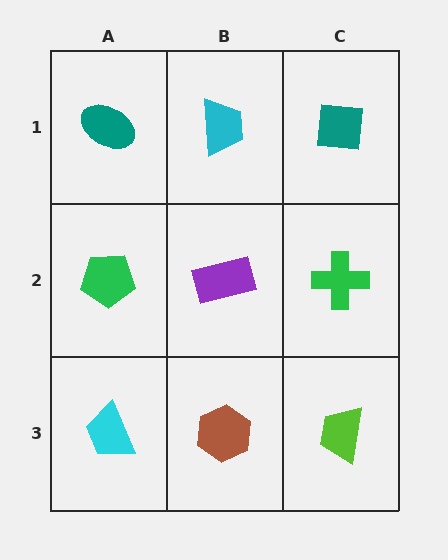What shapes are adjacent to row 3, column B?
A purple rectangle (row 2, column B), a cyan trapezoid (row 3, column A), a lime trapezoid (row 3, column C).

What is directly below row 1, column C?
A green cross.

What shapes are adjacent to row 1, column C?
A green cross (row 2, column C), a cyan trapezoid (row 1, column B).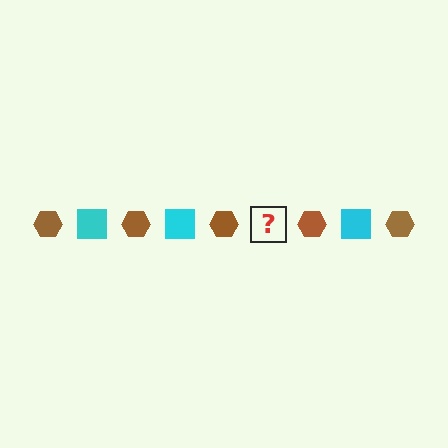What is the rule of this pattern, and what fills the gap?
The rule is that the pattern alternates between brown hexagon and cyan square. The gap should be filled with a cyan square.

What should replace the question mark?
The question mark should be replaced with a cyan square.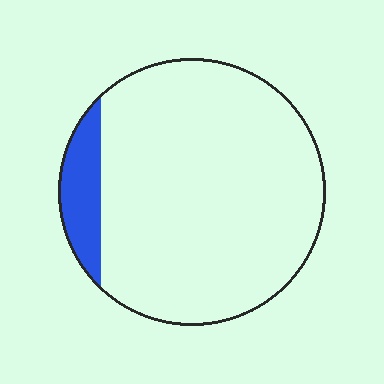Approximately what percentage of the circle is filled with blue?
Approximately 10%.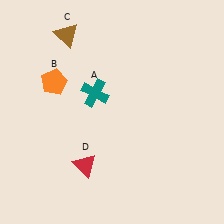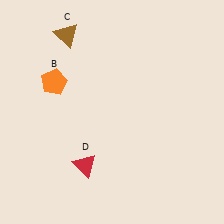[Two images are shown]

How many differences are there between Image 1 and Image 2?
There is 1 difference between the two images.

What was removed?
The teal cross (A) was removed in Image 2.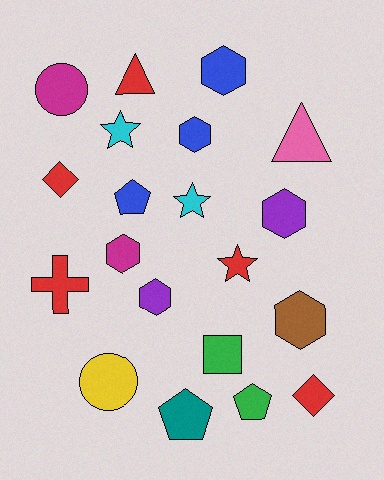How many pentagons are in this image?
There are 3 pentagons.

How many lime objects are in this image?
There are no lime objects.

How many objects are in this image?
There are 20 objects.